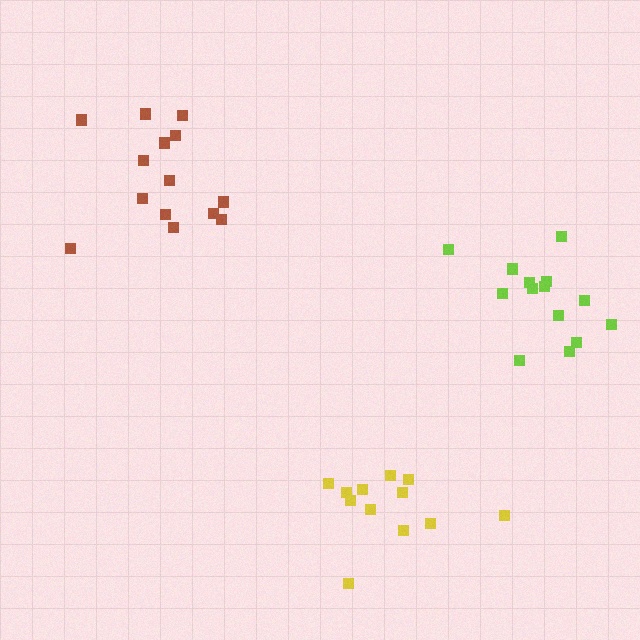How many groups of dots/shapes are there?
There are 3 groups.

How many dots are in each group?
Group 1: 14 dots, Group 2: 14 dots, Group 3: 12 dots (40 total).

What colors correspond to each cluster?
The clusters are colored: brown, lime, yellow.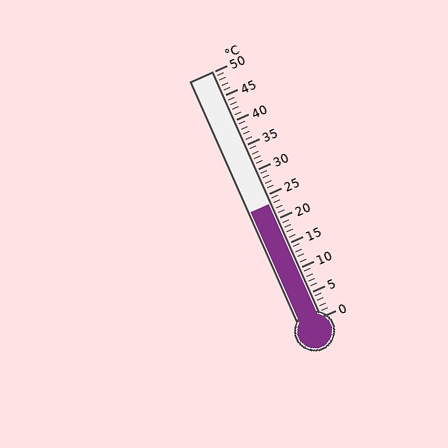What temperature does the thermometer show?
The thermometer shows approximately 23°C.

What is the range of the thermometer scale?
The thermometer scale ranges from 0°C to 50°C.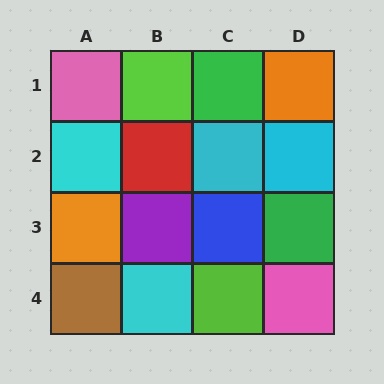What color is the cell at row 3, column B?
Purple.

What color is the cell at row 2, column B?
Red.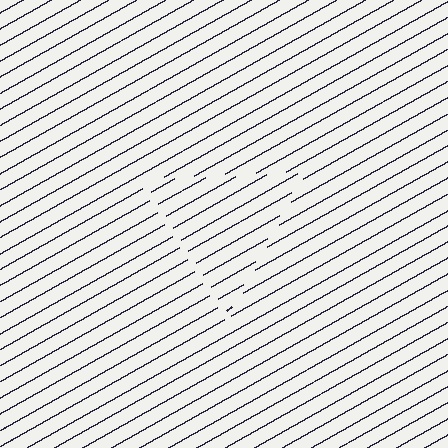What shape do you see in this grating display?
An illusory triangle. The interior of the shape contains the same grating, shifted by half a period — the contour is defined by the phase discontinuity where line-ends from the inner and outer gratings abut.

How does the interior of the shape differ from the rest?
The interior of the shape contains the same grating, shifted by half a period — the contour is defined by the phase discontinuity where line-ends from the inner and outer gratings abut.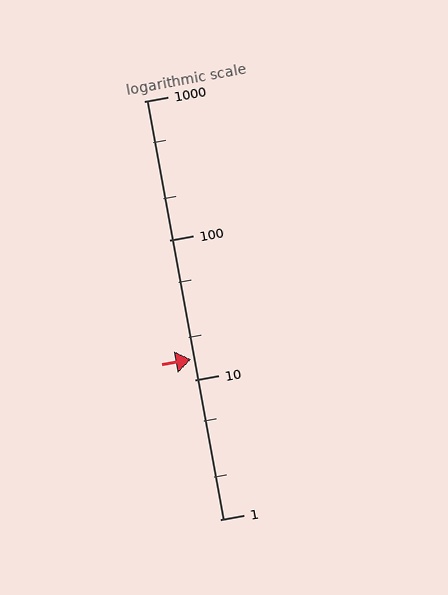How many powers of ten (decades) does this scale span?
The scale spans 3 decades, from 1 to 1000.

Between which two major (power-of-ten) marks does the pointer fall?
The pointer is between 10 and 100.